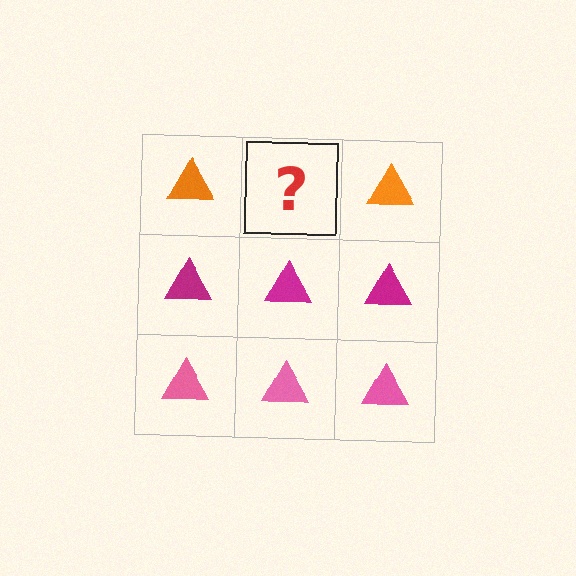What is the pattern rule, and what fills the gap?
The rule is that each row has a consistent color. The gap should be filled with an orange triangle.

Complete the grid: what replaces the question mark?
The question mark should be replaced with an orange triangle.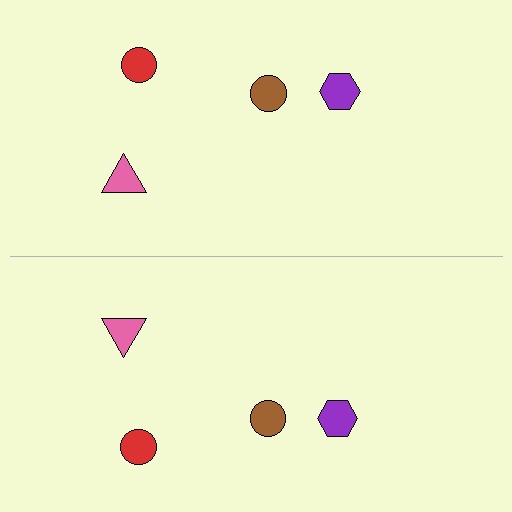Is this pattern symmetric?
Yes, this pattern has bilateral (reflection) symmetry.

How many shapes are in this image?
There are 8 shapes in this image.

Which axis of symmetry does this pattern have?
The pattern has a horizontal axis of symmetry running through the center of the image.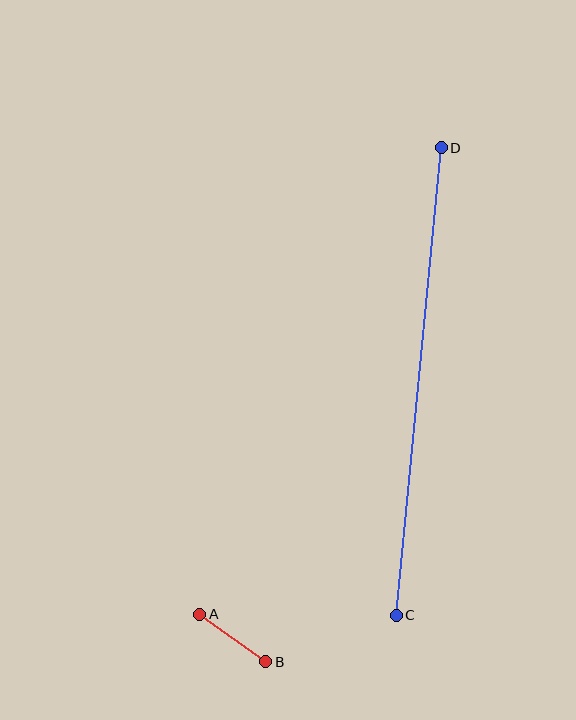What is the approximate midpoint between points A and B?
The midpoint is at approximately (233, 638) pixels.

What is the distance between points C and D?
The distance is approximately 469 pixels.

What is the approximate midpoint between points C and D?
The midpoint is at approximately (419, 381) pixels.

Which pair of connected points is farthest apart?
Points C and D are farthest apart.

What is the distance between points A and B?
The distance is approximately 82 pixels.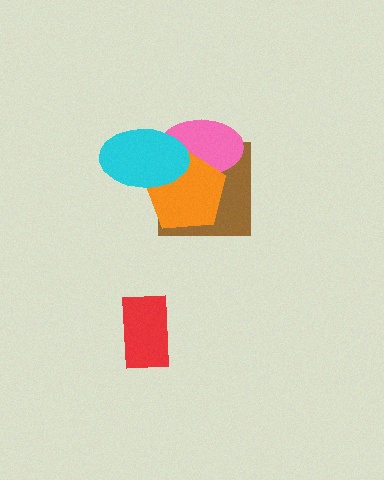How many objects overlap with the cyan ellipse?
3 objects overlap with the cyan ellipse.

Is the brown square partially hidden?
Yes, it is partially covered by another shape.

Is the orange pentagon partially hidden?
Yes, it is partially covered by another shape.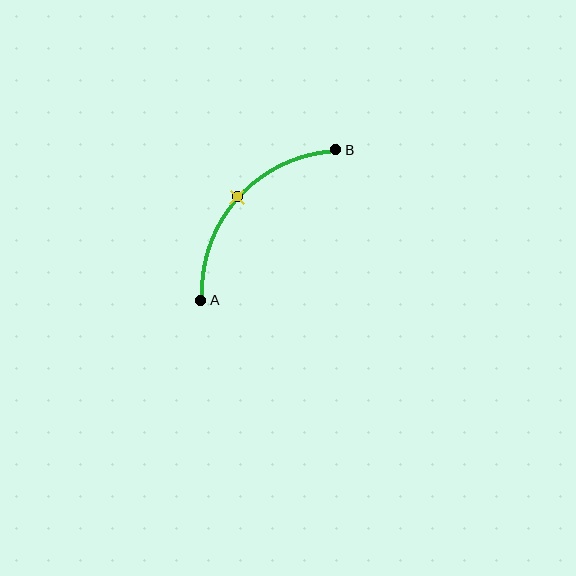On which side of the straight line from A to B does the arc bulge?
The arc bulges above and to the left of the straight line connecting A and B.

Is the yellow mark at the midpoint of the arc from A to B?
Yes. The yellow mark lies on the arc at equal arc-length from both A and B — it is the arc midpoint.